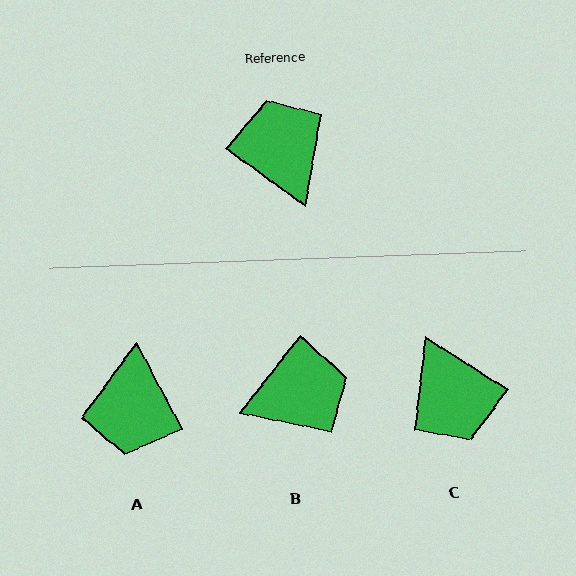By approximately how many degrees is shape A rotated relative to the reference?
Approximately 153 degrees counter-clockwise.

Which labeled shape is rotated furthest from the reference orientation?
C, about 176 degrees away.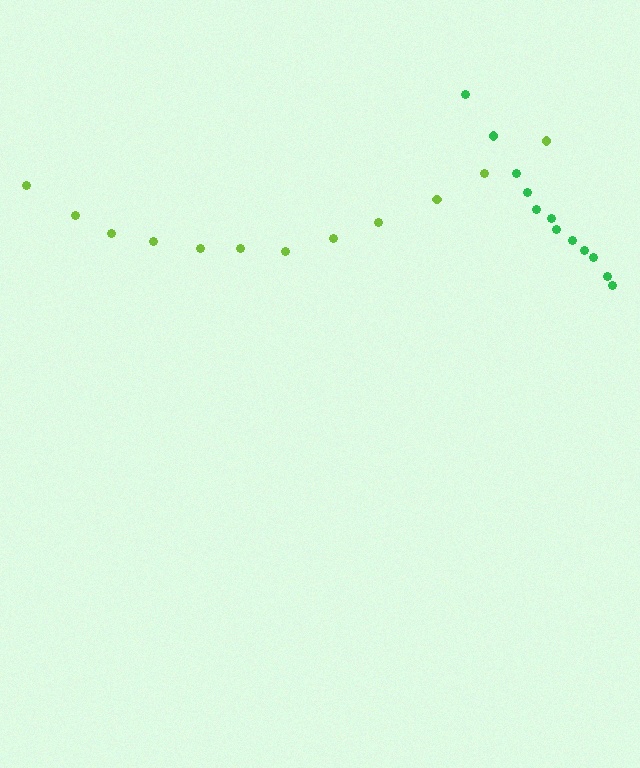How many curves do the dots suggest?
There are 2 distinct paths.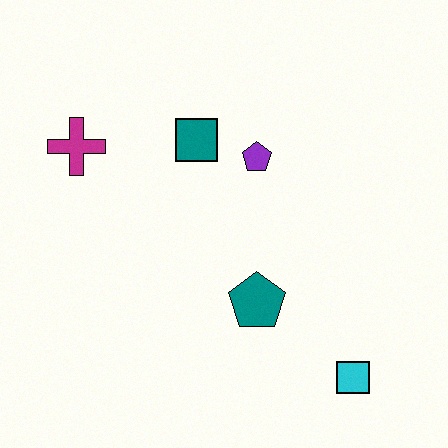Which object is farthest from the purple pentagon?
The cyan square is farthest from the purple pentagon.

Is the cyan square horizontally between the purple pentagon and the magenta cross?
No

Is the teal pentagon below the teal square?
Yes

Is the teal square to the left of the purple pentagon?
Yes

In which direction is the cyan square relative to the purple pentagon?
The cyan square is below the purple pentagon.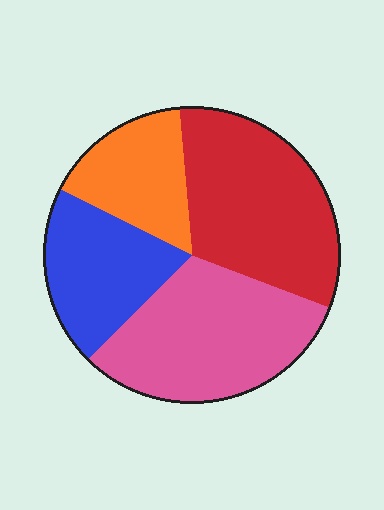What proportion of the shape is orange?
Orange covers 16% of the shape.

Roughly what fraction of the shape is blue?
Blue takes up between a sixth and a third of the shape.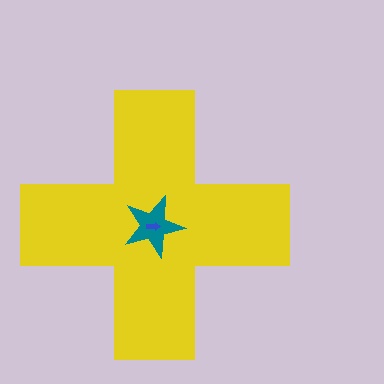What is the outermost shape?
The yellow cross.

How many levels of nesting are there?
3.